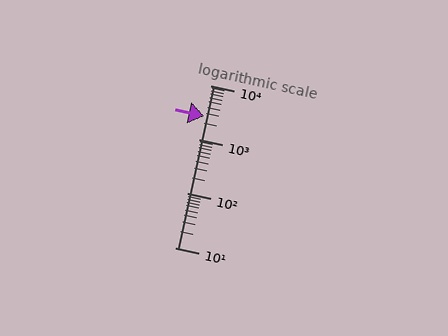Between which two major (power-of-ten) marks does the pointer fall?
The pointer is between 1000 and 10000.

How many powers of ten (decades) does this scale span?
The scale spans 3 decades, from 10 to 10000.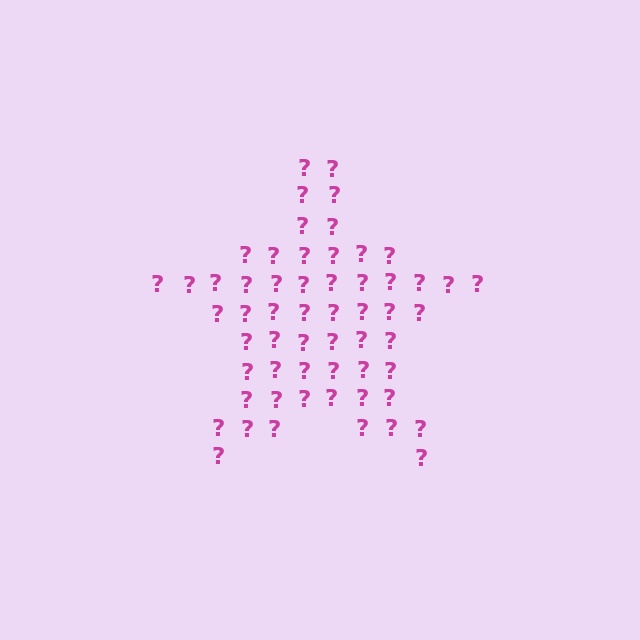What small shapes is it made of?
It is made of small question marks.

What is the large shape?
The large shape is a star.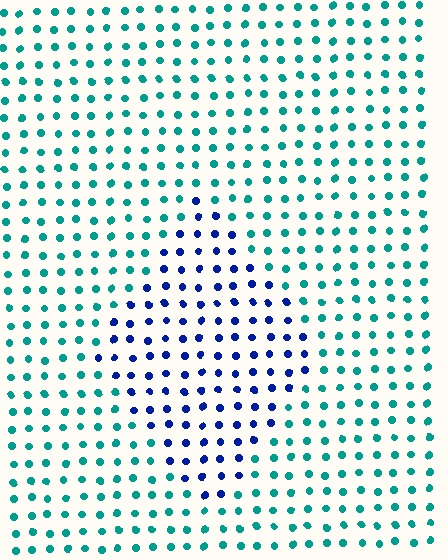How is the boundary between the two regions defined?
The boundary is defined purely by a slight shift in hue (about 56 degrees). Spacing, size, and orientation are identical on both sides.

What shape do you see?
I see a diamond.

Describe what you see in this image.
The image is filled with small teal elements in a uniform arrangement. A diamond-shaped region is visible where the elements are tinted to a slightly different hue, forming a subtle color boundary.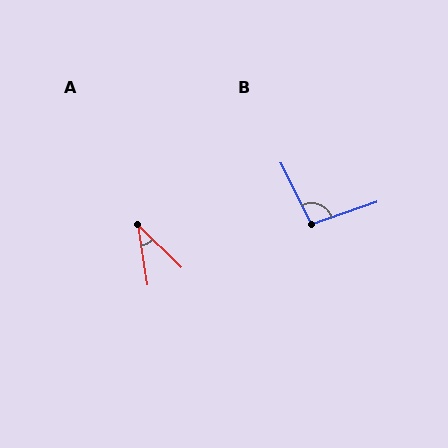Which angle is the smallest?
A, at approximately 36 degrees.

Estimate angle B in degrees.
Approximately 97 degrees.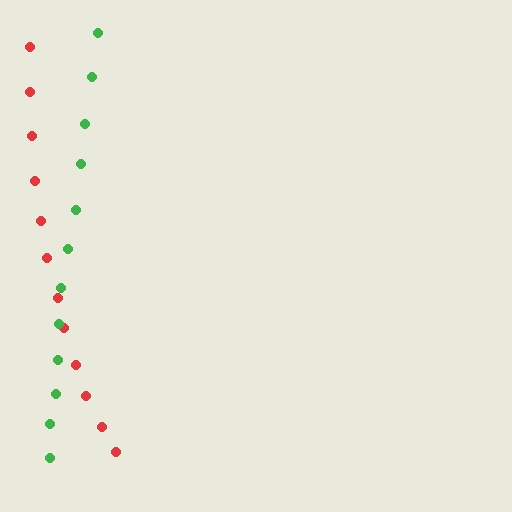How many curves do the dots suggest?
There are 2 distinct paths.